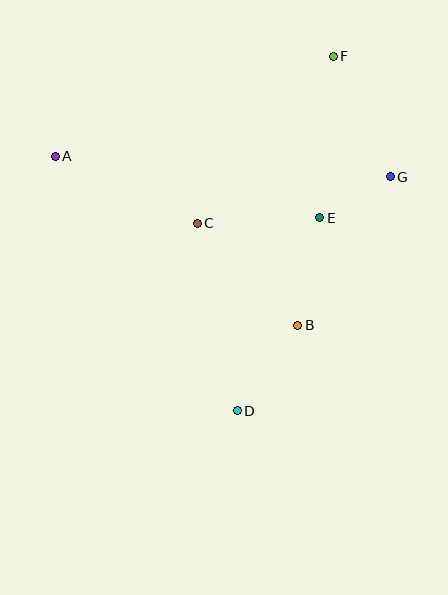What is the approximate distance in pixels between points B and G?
The distance between B and G is approximately 175 pixels.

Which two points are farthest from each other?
Points D and F are farthest from each other.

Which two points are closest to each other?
Points E and G are closest to each other.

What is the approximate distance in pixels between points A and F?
The distance between A and F is approximately 295 pixels.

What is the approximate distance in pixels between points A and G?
The distance between A and G is approximately 335 pixels.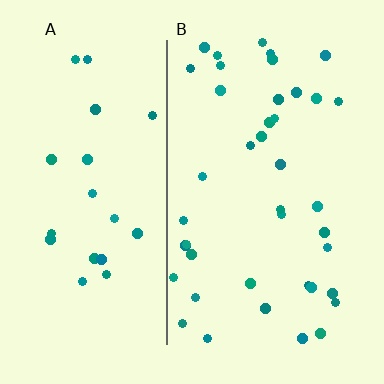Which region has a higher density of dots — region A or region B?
B (the right).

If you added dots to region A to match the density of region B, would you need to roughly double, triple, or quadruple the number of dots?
Approximately double.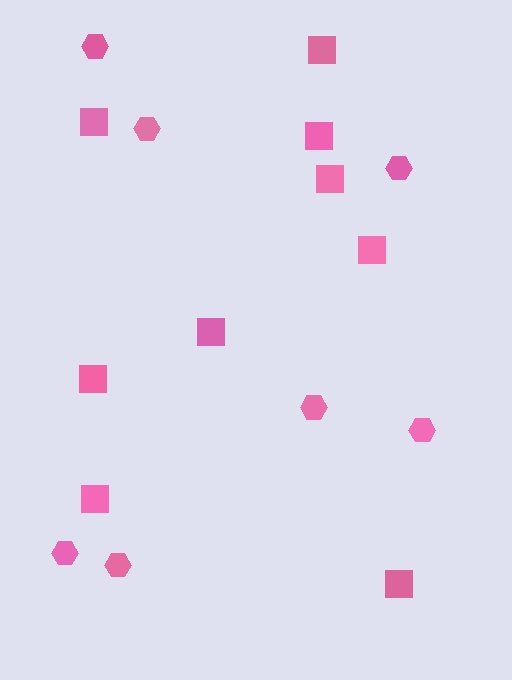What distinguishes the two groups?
There are 2 groups: one group of hexagons (7) and one group of squares (9).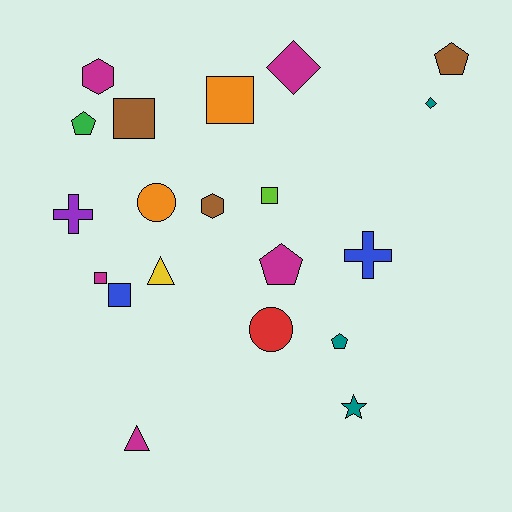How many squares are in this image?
There are 5 squares.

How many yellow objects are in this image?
There is 1 yellow object.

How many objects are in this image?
There are 20 objects.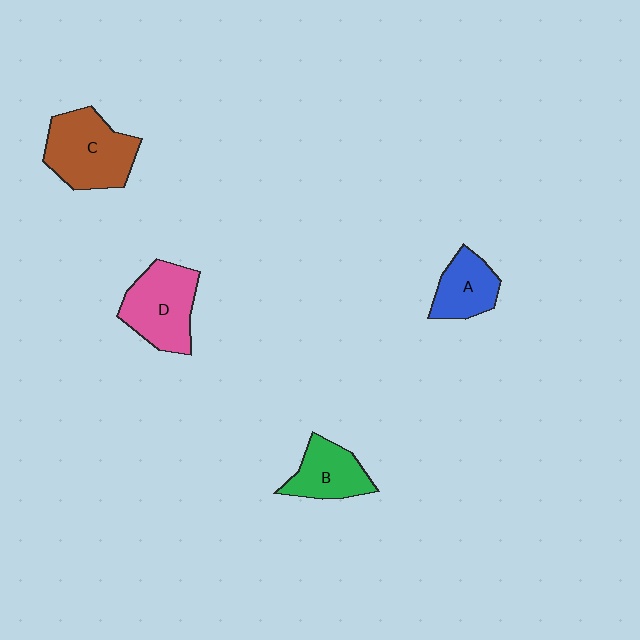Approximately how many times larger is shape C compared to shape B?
Approximately 1.5 times.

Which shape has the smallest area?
Shape A (blue).